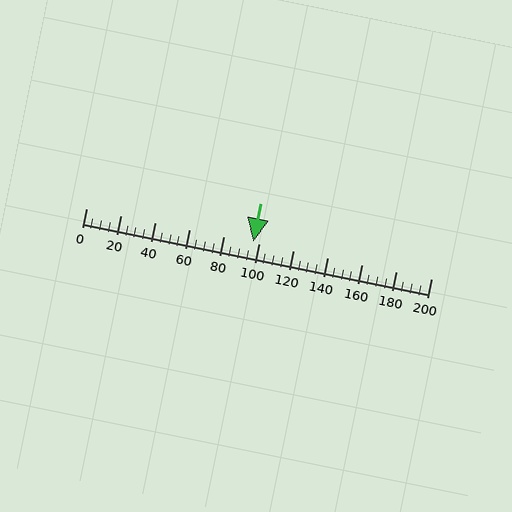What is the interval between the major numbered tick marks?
The major tick marks are spaced 20 units apart.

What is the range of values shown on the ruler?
The ruler shows values from 0 to 200.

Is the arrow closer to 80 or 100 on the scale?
The arrow is closer to 100.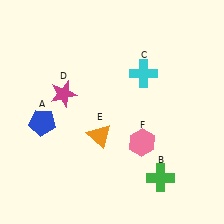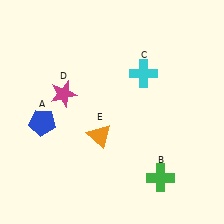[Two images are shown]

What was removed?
The pink hexagon (F) was removed in Image 2.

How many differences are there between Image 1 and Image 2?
There is 1 difference between the two images.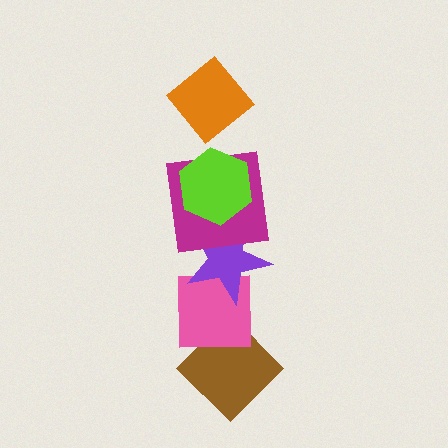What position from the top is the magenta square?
The magenta square is 3rd from the top.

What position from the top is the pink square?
The pink square is 5th from the top.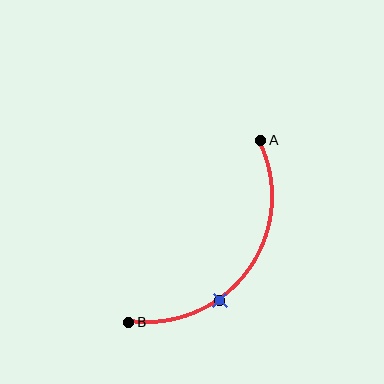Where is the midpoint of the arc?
The arc midpoint is the point on the curve farthest from the straight line joining A and B. It sits below and to the right of that line.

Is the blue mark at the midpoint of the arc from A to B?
No. The blue mark lies on the arc but is closer to endpoint B. The arc midpoint would be at the point on the curve equidistant along the arc from both A and B.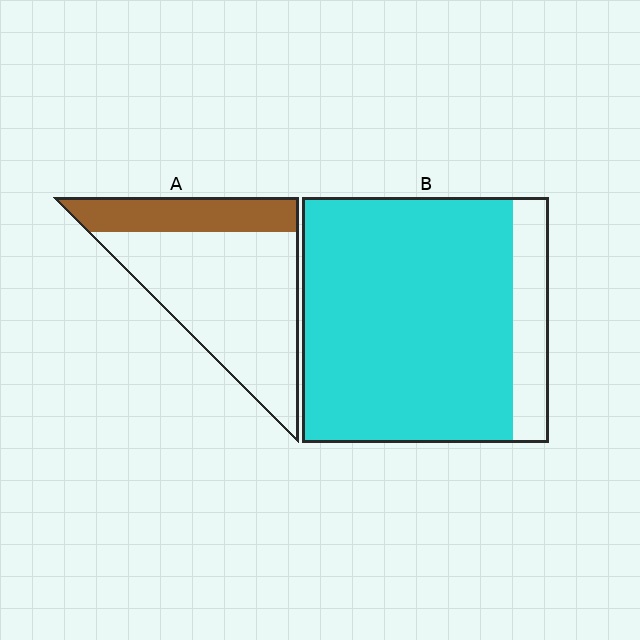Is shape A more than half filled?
No.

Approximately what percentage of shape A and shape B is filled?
A is approximately 25% and B is approximately 85%.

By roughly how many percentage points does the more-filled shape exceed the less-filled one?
By roughly 60 percentage points (B over A).